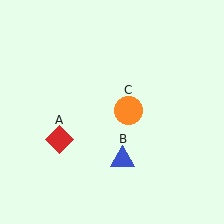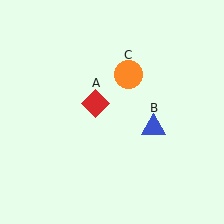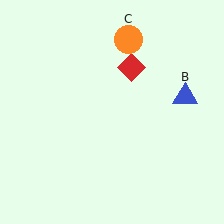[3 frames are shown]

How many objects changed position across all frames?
3 objects changed position: red diamond (object A), blue triangle (object B), orange circle (object C).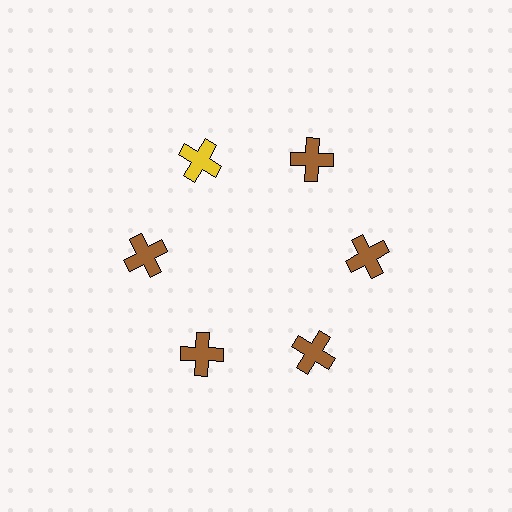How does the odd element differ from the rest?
It has a different color: yellow instead of brown.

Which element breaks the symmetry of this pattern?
The yellow cross at roughly the 11 o'clock position breaks the symmetry. All other shapes are brown crosses.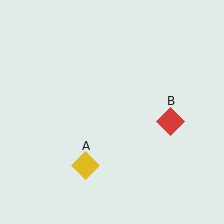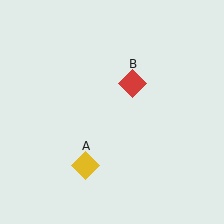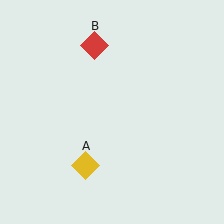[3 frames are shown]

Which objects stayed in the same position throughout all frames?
Yellow diamond (object A) remained stationary.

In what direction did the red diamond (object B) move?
The red diamond (object B) moved up and to the left.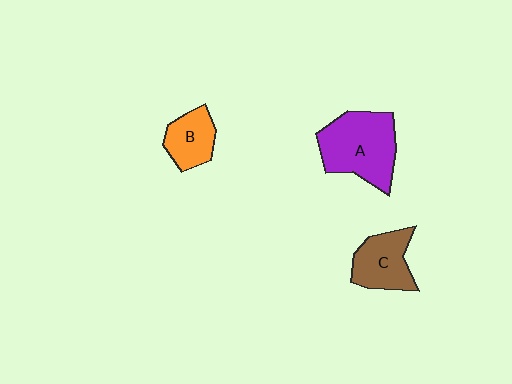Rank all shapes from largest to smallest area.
From largest to smallest: A (purple), C (brown), B (orange).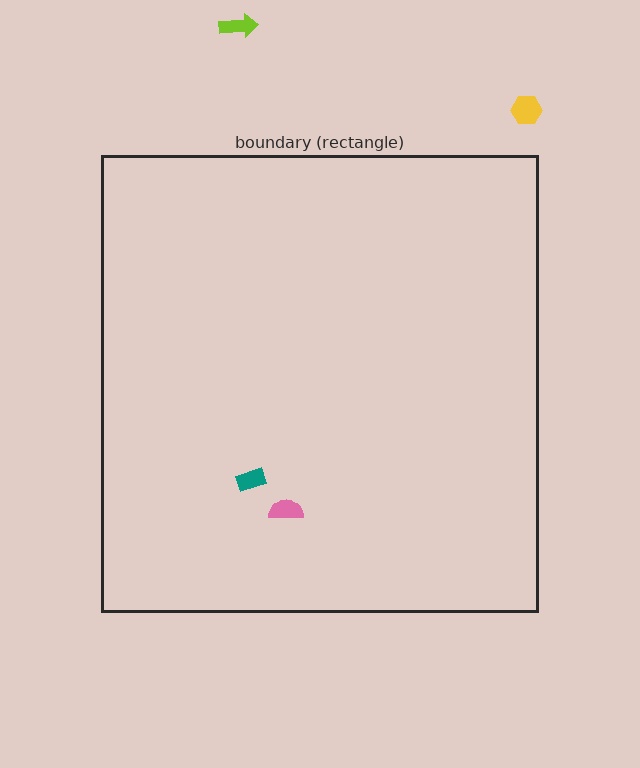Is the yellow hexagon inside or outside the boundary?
Outside.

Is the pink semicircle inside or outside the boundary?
Inside.